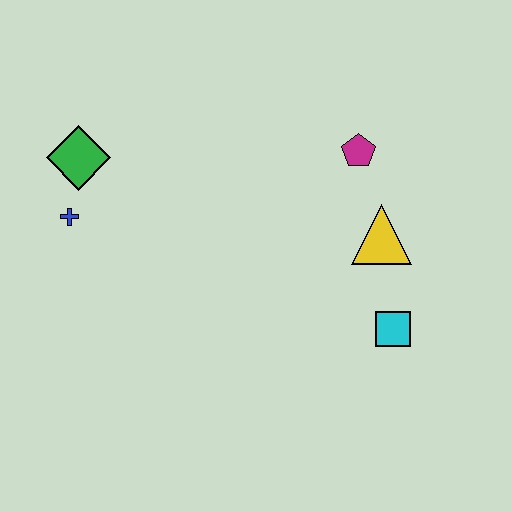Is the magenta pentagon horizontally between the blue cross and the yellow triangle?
Yes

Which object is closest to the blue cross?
The green diamond is closest to the blue cross.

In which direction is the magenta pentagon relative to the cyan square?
The magenta pentagon is above the cyan square.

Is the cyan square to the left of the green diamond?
No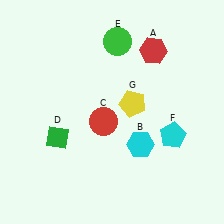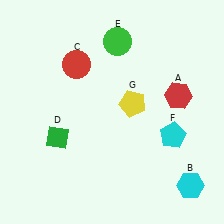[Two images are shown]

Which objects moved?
The objects that moved are: the red hexagon (A), the cyan hexagon (B), the red circle (C).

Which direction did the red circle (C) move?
The red circle (C) moved up.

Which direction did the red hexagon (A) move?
The red hexagon (A) moved down.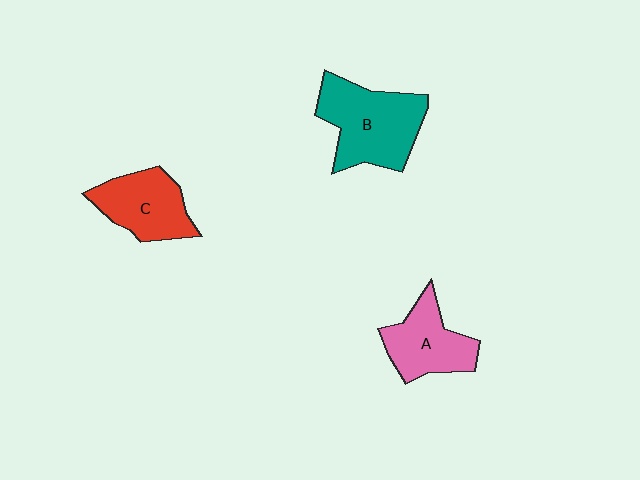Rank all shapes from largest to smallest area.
From largest to smallest: B (teal), C (red), A (pink).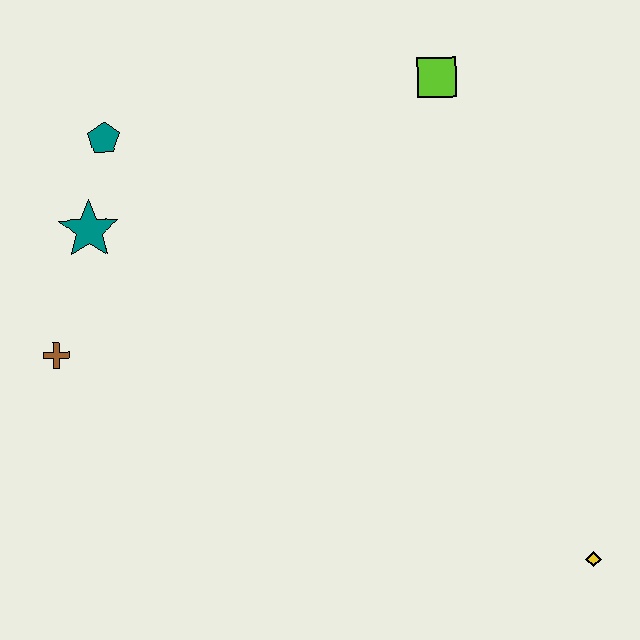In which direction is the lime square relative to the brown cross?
The lime square is to the right of the brown cross.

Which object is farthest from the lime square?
The yellow diamond is farthest from the lime square.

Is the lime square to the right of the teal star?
Yes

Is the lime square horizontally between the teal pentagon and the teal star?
No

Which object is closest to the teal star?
The teal pentagon is closest to the teal star.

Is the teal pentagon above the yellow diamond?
Yes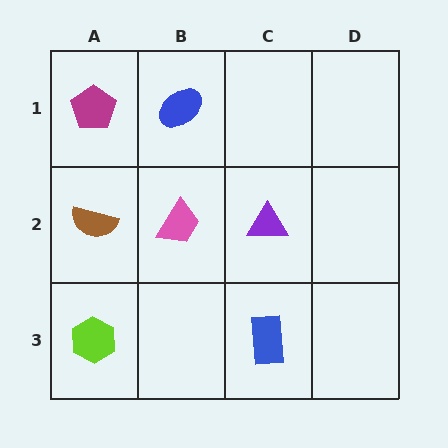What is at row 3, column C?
A blue rectangle.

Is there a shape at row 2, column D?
No, that cell is empty.